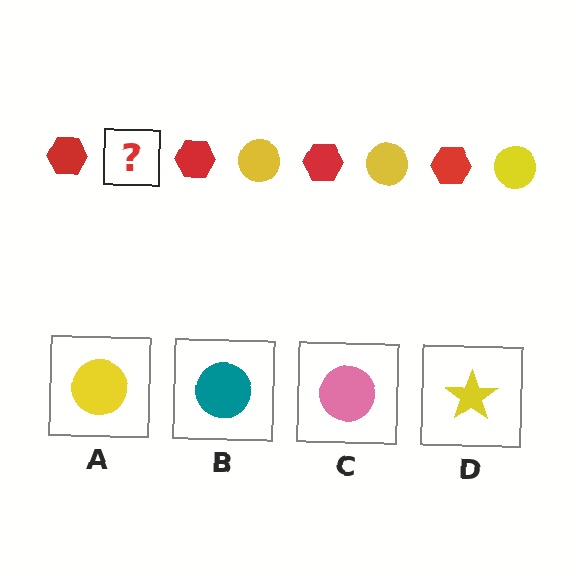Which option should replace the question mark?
Option A.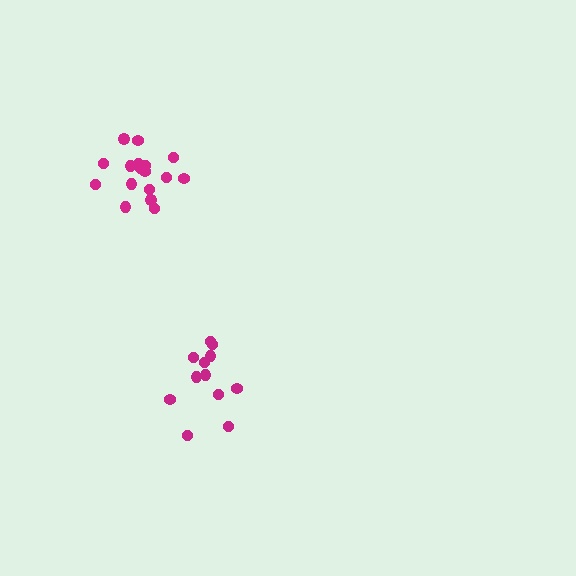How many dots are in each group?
Group 1: 17 dots, Group 2: 12 dots (29 total).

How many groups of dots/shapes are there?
There are 2 groups.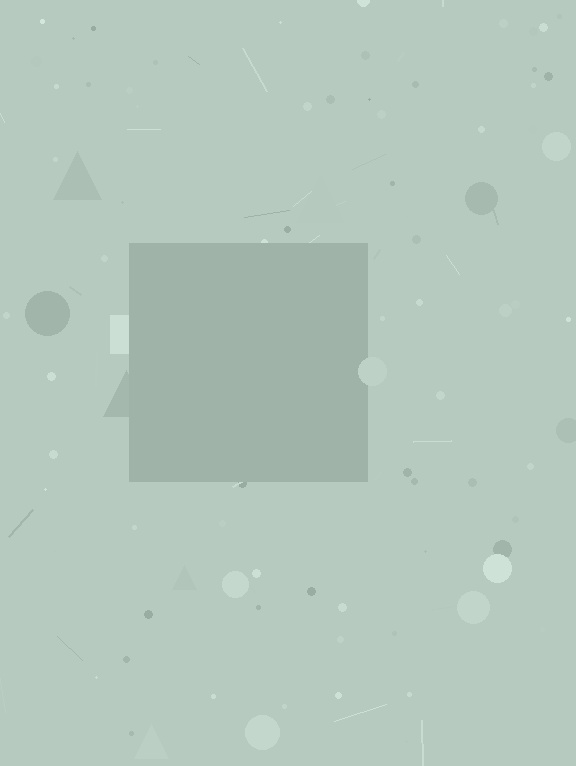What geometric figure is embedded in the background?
A square is embedded in the background.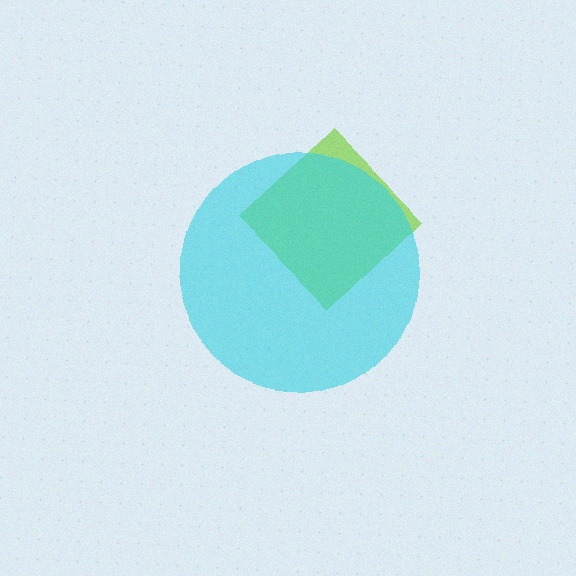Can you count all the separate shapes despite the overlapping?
Yes, there are 2 separate shapes.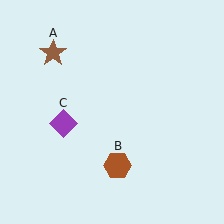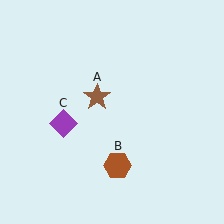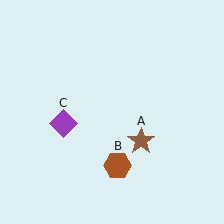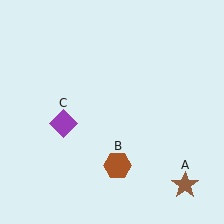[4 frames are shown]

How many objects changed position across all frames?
1 object changed position: brown star (object A).